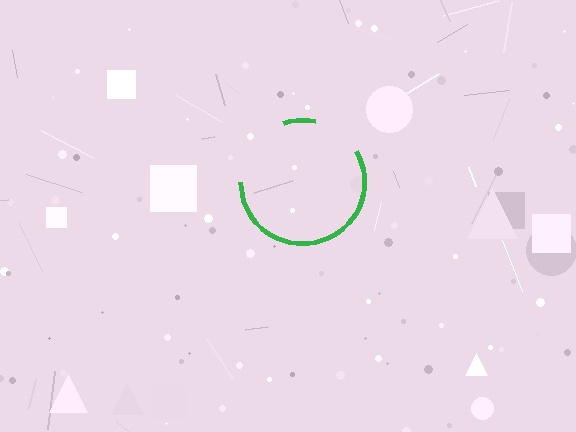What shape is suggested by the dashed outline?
The dashed outline suggests a circle.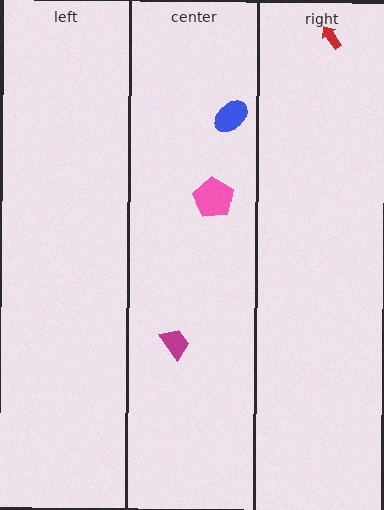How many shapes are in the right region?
1.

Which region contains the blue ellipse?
The center region.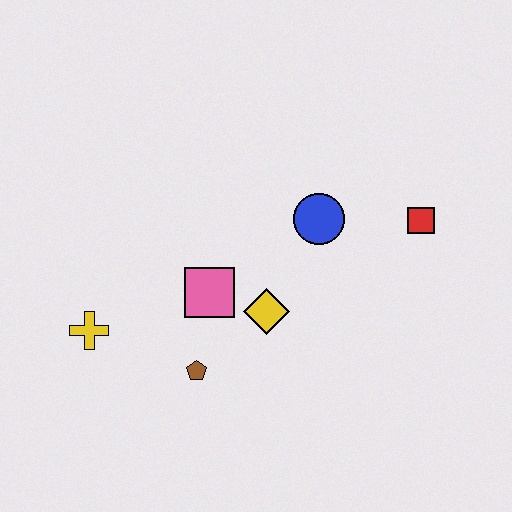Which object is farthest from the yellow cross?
The red square is farthest from the yellow cross.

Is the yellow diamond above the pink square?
No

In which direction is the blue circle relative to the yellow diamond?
The blue circle is above the yellow diamond.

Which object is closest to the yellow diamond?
The pink square is closest to the yellow diamond.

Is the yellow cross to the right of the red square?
No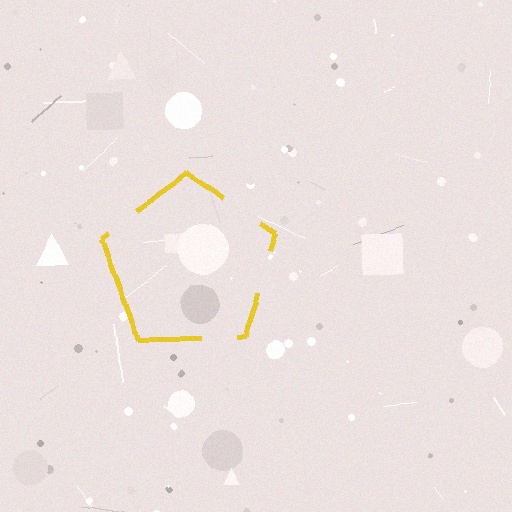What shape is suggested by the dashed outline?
The dashed outline suggests a pentagon.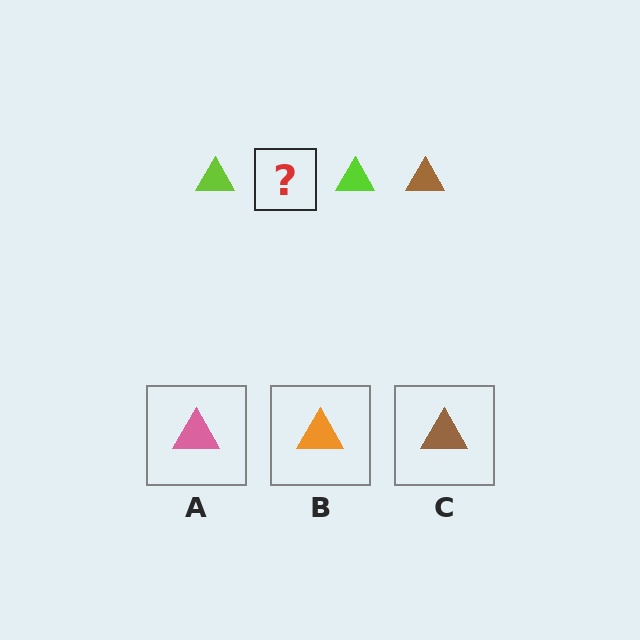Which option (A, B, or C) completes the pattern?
C.